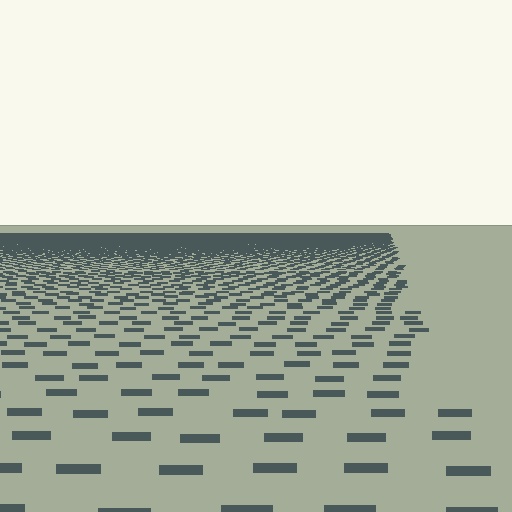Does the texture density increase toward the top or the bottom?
Density increases toward the top.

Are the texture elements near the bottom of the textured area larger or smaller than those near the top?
Larger. Near the bottom, elements are closer to the viewer and appear at a bigger on-screen size.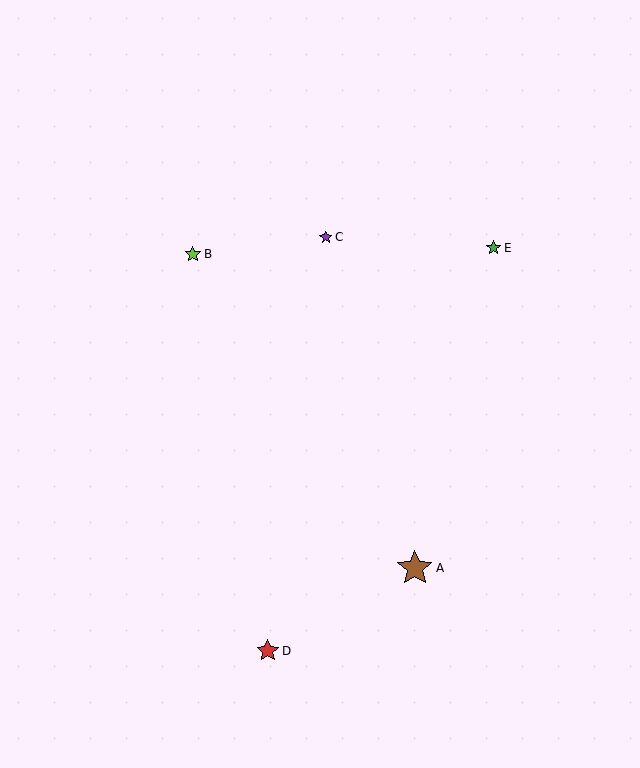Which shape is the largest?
The brown star (labeled A) is the largest.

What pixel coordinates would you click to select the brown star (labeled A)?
Click at (415, 568) to select the brown star A.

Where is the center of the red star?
The center of the red star is at (268, 651).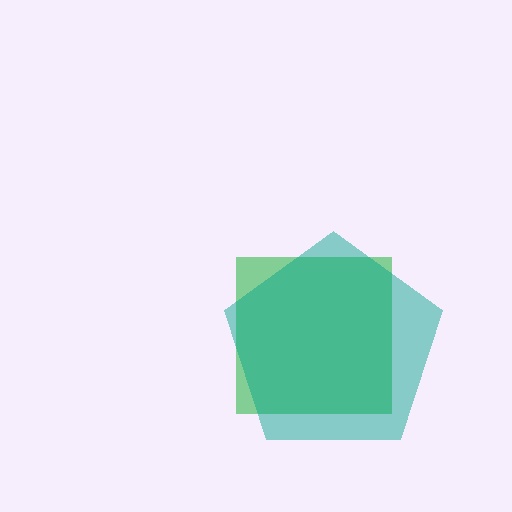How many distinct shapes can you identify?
There are 2 distinct shapes: a green square, a teal pentagon.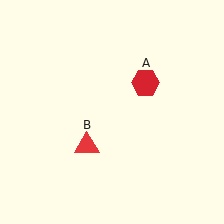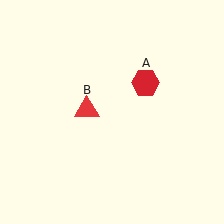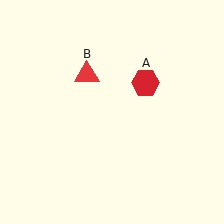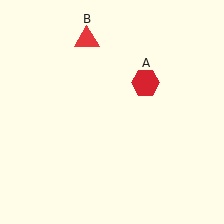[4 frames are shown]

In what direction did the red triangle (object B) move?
The red triangle (object B) moved up.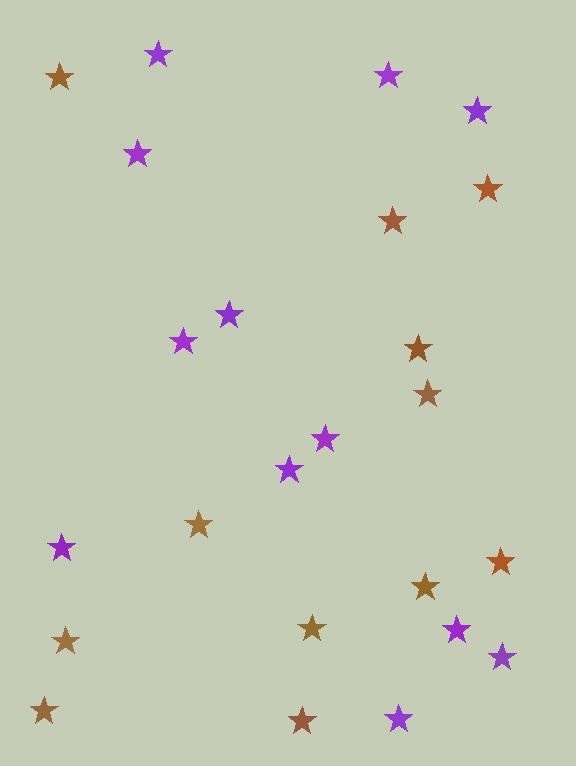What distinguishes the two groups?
There are 2 groups: one group of brown stars (12) and one group of purple stars (12).